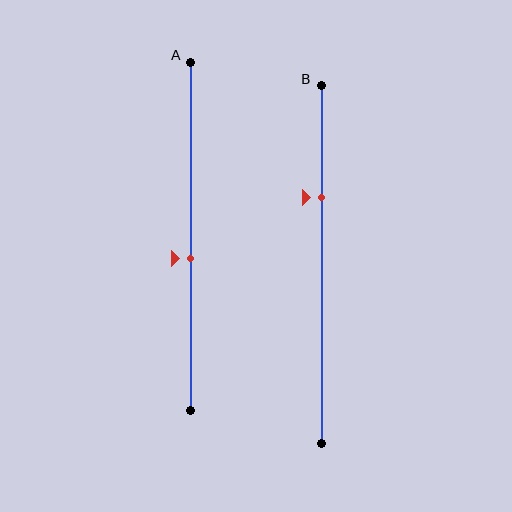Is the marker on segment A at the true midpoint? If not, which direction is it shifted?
No, the marker on segment A is shifted downward by about 6% of the segment length.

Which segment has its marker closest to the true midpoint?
Segment A has its marker closest to the true midpoint.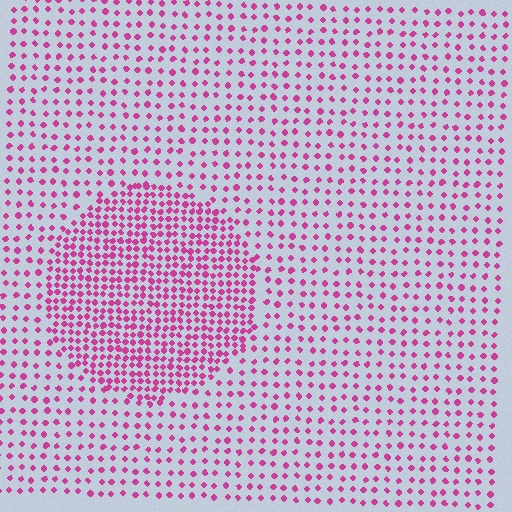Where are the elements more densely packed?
The elements are more densely packed inside the circle boundary.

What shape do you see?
I see a circle.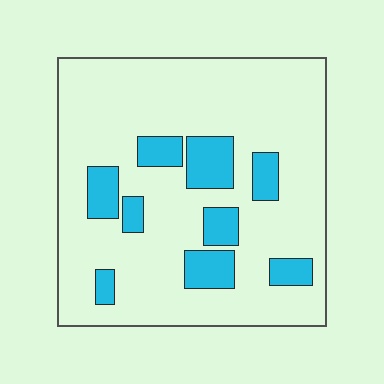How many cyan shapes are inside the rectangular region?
9.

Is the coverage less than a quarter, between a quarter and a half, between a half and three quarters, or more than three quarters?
Less than a quarter.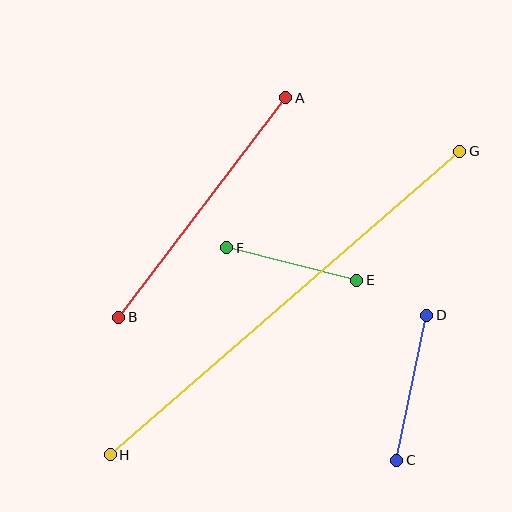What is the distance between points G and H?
The distance is approximately 463 pixels.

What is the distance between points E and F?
The distance is approximately 134 pixels.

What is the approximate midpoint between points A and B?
The midpoint is at approximately (202, 207) pixels.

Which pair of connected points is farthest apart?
Points G and H are farthest apart.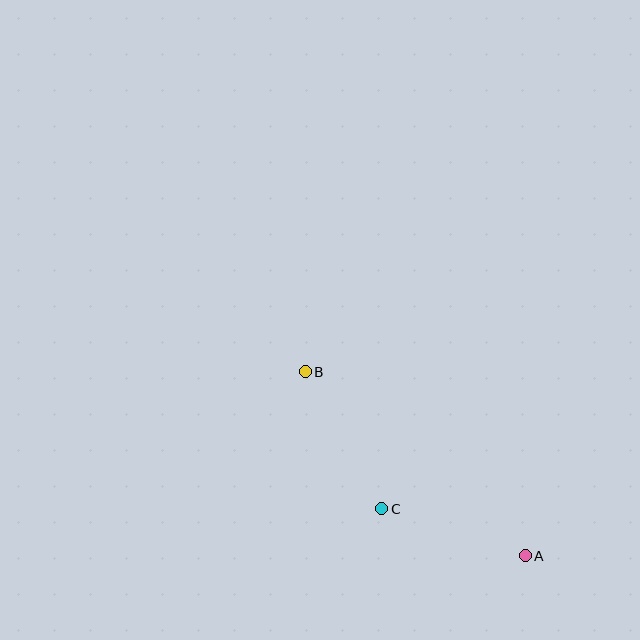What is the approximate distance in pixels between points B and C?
The distance between B and C is approximately 157 pixels.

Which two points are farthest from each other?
Points A and B are farthest from each other.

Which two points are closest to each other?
Points A and C are closest to each other.